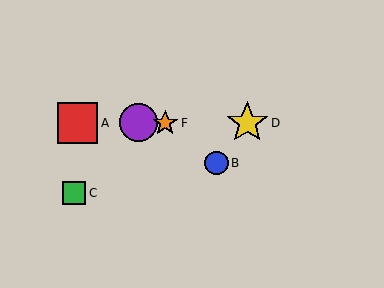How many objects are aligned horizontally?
4 objects (A, D, E, F) are aligned horizontally.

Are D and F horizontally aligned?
Yes, both are at y≈123.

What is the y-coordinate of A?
Object A is at y≈123.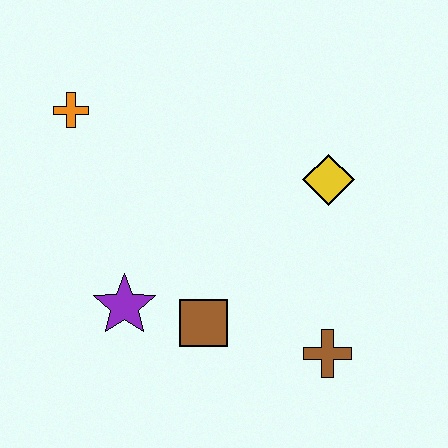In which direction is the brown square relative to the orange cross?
The brown square is below the orange cross.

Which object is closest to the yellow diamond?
The brown cross is closest to the yellow diamond.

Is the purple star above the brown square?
Yes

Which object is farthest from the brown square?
The orange cross is farthest from the brown square.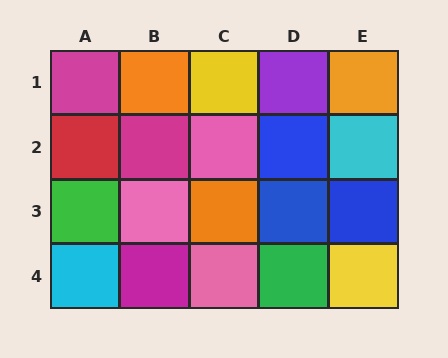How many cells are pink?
3 cells are pink.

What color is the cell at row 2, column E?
Cyan.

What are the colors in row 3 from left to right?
Green, pink, orange, blue, blue.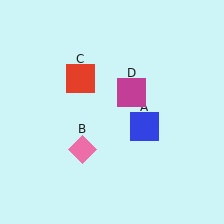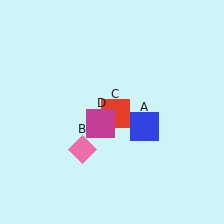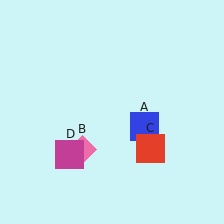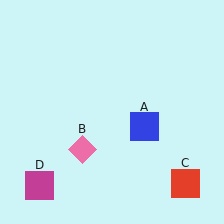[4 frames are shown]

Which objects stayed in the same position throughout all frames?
Blue square (object A) and pink diamond (object B) remained stationary.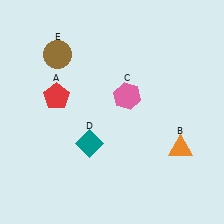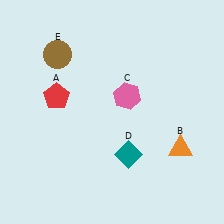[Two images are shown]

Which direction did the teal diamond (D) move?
The teal diamond (D) moved right.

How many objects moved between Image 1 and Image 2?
1 object moved between the two images.